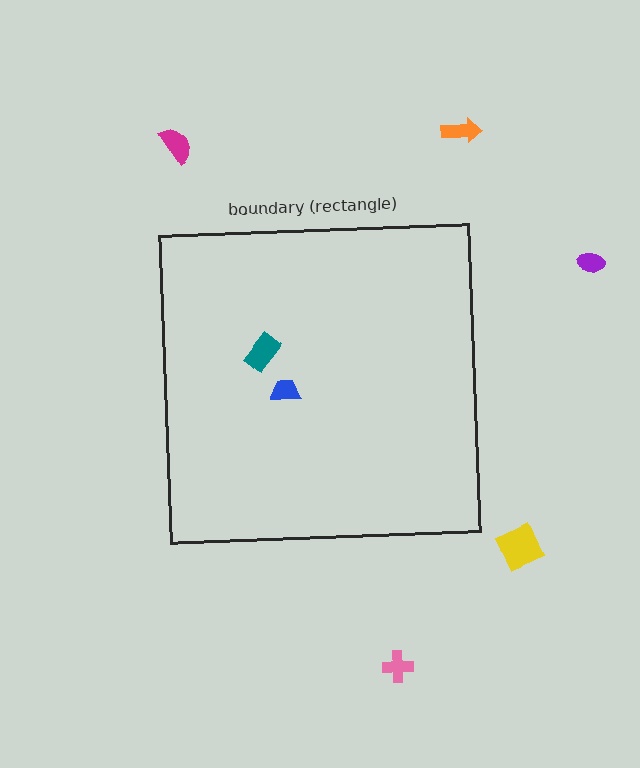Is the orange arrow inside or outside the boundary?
Outside.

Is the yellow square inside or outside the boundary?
Outside.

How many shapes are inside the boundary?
2 inside, 5 outside.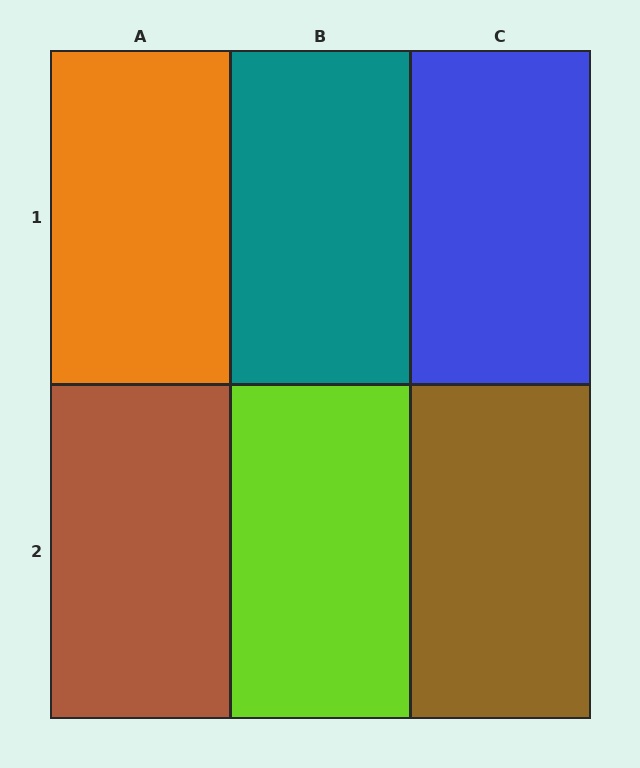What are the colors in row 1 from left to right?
Orange, teal, blue.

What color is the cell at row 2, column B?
Lime.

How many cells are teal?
1 cell is teal.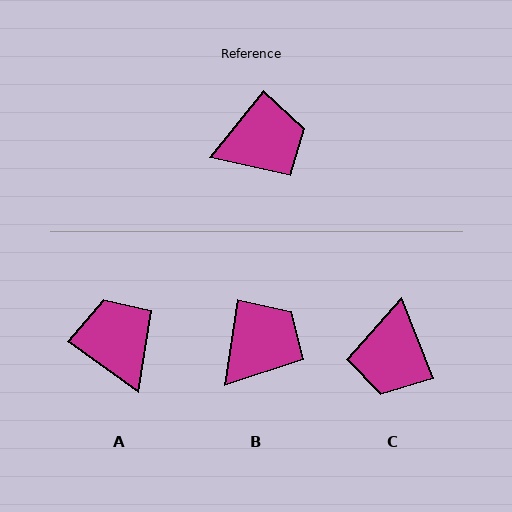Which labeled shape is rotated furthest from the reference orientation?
C, about 119 degrees away.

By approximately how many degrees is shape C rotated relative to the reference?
Approximately 119 degrees clockwise.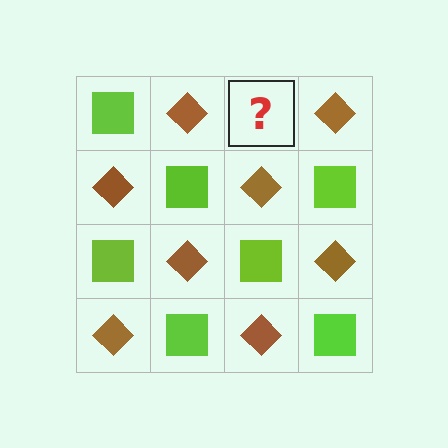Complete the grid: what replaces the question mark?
The question mark should be replaced with a lime square.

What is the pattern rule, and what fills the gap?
The rule is that it alternates lime square and brown diamond in a checkerboard pattern. The gap should be filled with a lime square.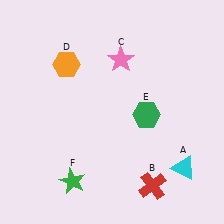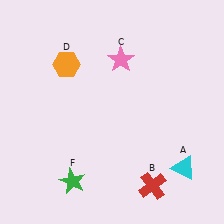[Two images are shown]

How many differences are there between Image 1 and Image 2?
There is 1 difference between the two images.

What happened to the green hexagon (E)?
The green hexagon (E) was removed in Image 2. It was in the bottom-right area of Image 1.